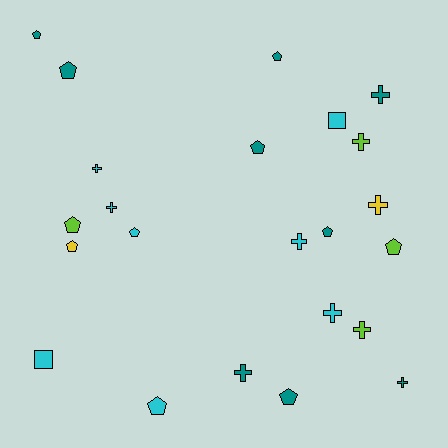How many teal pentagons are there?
There are 6 teal pentagons.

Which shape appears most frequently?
Pentagon, with 11 objects.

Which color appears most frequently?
Teal, with 9 objects.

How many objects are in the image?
There are 23 objects.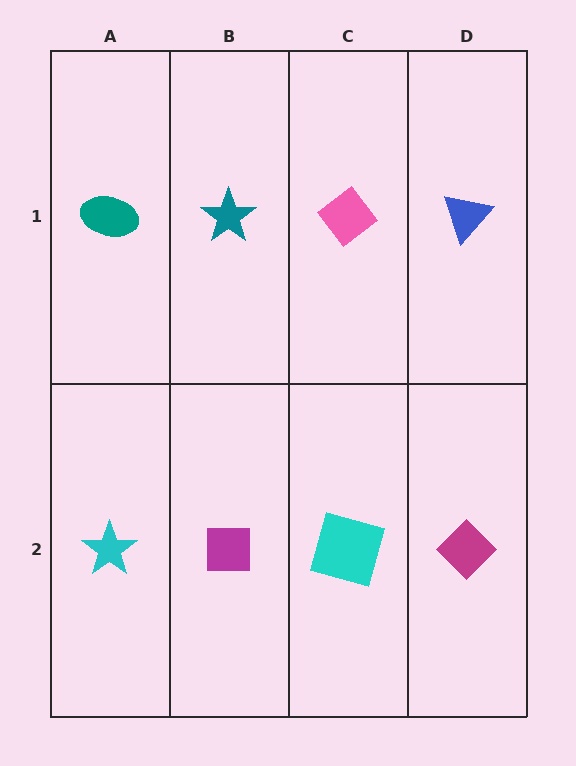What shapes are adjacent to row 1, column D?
A magenta diamond (row 2, column D), a pink diamond (row 1, column C).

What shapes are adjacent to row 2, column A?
A teal ellipse (row 1, column A), a magenta square (row 2, column B).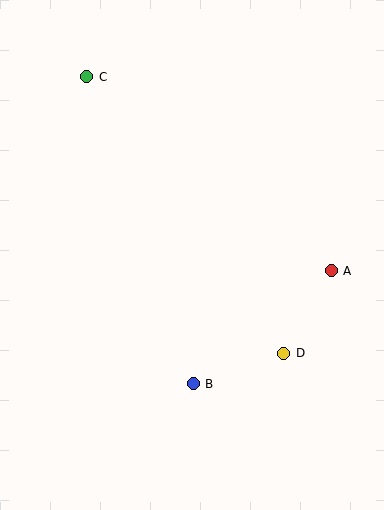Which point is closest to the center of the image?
Point B at (193, 384) is closest to the center.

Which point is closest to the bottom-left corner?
Point B is closest to the bottom-left corner.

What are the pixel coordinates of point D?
Point D is at (284, 353).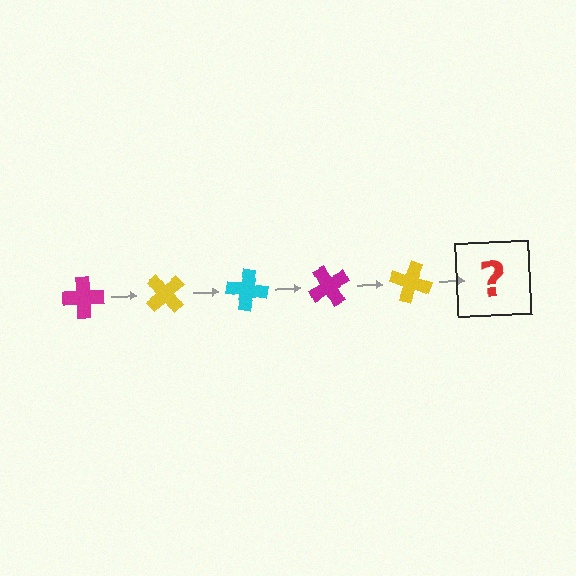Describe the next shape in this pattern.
It should be a cyan cross, rotated 250 degrees from the start.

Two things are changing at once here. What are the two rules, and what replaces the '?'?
The two rules are that it rotates 50 degrees each step and the color cycles through magenta, yellow, and cyan. The '?' should be a cyan cross, rotated 250 degrees from the start.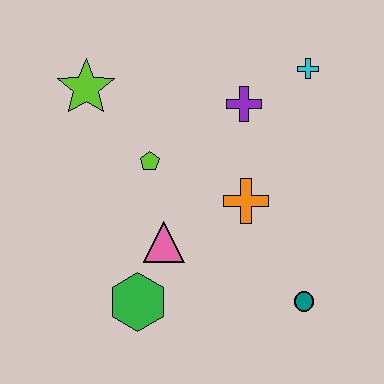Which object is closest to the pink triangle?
The green hexagon is closest to the pink triangle.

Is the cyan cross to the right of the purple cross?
Yes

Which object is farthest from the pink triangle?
The cyan cross is farthest from the pink triangle.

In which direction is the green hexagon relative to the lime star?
The green hexagon is below the lime star.